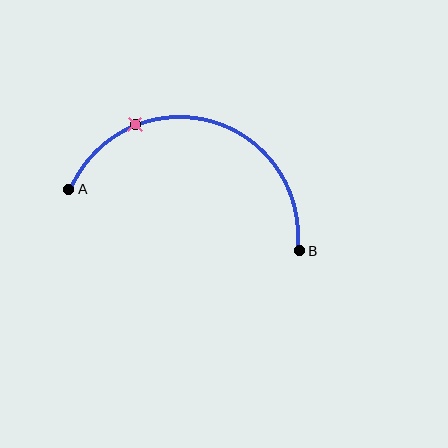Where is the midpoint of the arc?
The arc midpoint is the point on the curve farthest from the straight line joining A and B. It sits above that line.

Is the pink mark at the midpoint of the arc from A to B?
No. The pink mark lies on the arc but is closer to endpoint A. The arc midpoint would be at the point on the curve equidistant along the arc from both A and B.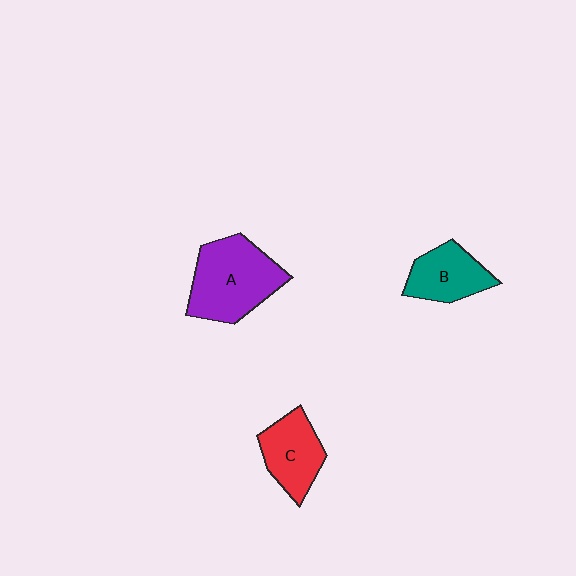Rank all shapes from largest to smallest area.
From largest to smallest: A (purple), C (red), B (teal).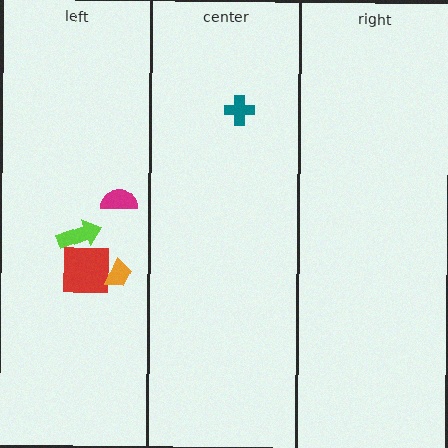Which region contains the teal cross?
The center region.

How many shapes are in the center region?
1.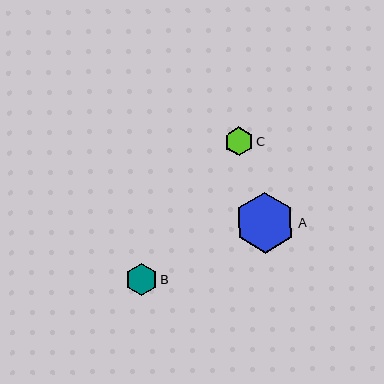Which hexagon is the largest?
Hexagon A is the largest with a size of approximately 61 pixels.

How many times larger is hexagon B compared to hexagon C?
Hexagon B is approximately 1.1 times the size of hexagon C.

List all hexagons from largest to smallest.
From largest to smallest: A, B, C.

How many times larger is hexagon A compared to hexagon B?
Hexagon A is approximately 1.9 times the size of hexagon B.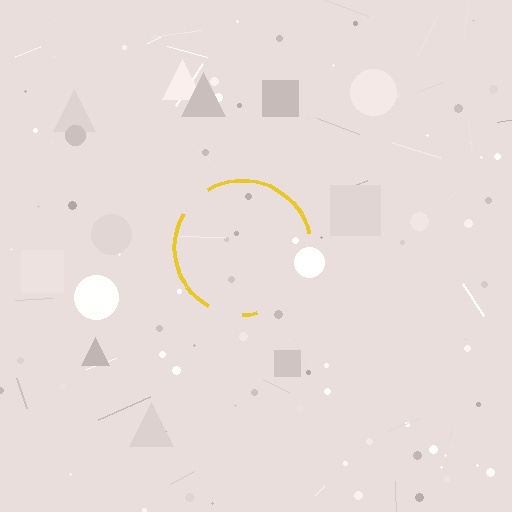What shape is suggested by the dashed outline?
The dashed outline suggests a circle.